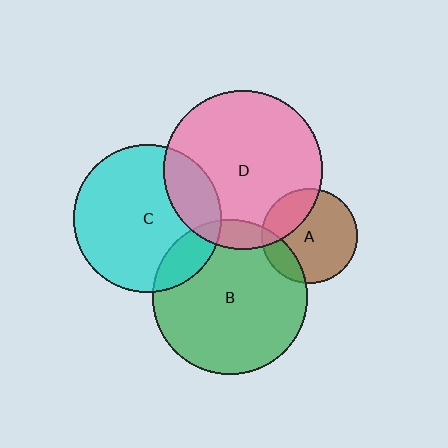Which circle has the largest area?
Circle D (pink).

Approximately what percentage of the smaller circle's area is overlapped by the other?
Approximately 20%.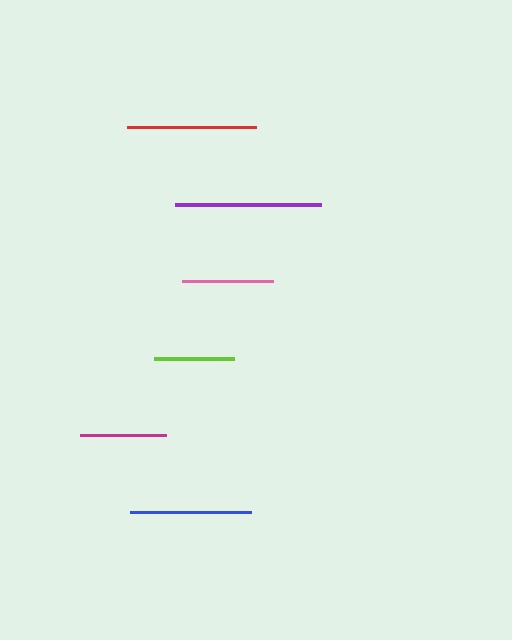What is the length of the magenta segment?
The magenta segment is approximately 86 pixels long.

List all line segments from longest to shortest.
From longest to shortest: purple, red, blue, pink, magenta, lime.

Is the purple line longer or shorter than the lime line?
The purple line is longer than the lime line.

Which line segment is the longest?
The purple line is the longest at approximately 145 pixels.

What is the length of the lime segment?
The lime segment is approximately 79 pixels long.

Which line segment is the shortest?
The lime line is the shortest at approximately 79 pixels.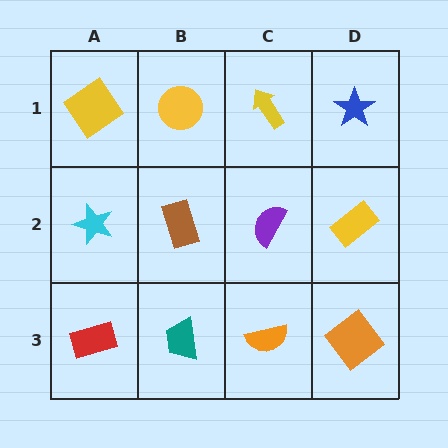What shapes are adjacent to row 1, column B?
A brown rectangle (row 2, column B), a yellow diamond (row 1, column A), a yellow arrow (row 1, column C).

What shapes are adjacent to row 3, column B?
A brown rectangle (row 2, column B), a red rectangle (row 3, column A), an orange semicircle (row 3, column C).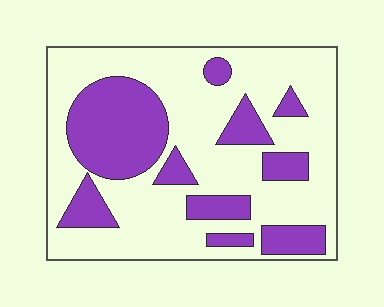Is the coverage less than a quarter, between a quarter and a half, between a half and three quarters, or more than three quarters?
Between a quarter and a half.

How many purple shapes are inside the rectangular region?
10.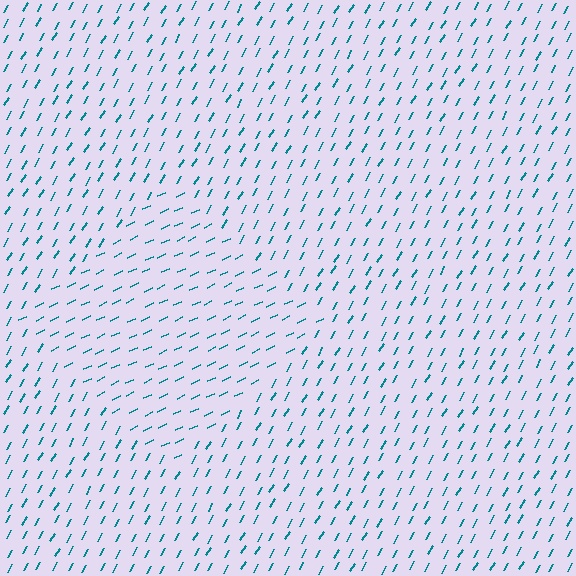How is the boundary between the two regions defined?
The boundary is defined purely by a change in line orientation (approximately 35 degrees difference). All lines are the same color and thickness.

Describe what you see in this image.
The image is filled with small teal line segments. A diamond region in the image has lines oriented differently from the surrounding lines, creating a visible texture boundary.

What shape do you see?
I see a diamond.